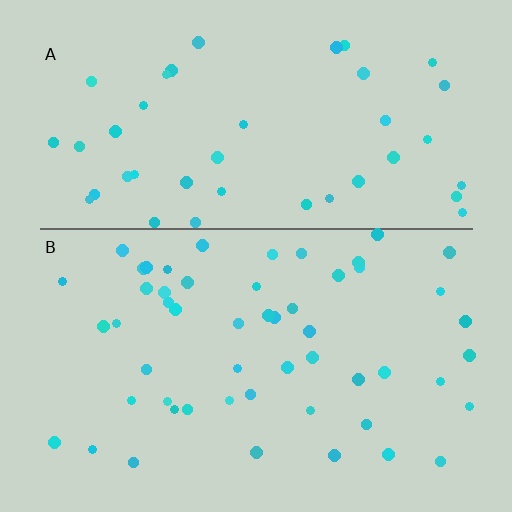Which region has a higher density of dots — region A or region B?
B (the bottom).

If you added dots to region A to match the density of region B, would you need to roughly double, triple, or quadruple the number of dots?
Approximately double.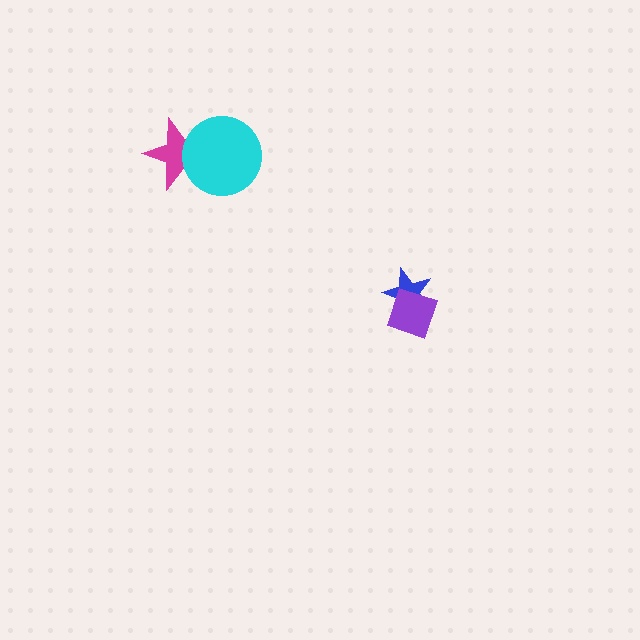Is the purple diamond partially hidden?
No, no other shape covers it.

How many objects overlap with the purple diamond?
1 object overlaps with the purple diamond.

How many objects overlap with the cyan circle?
1 object overlaps with the cyan circle.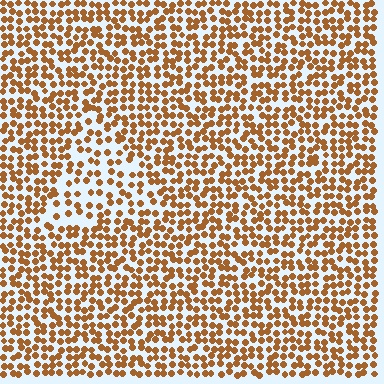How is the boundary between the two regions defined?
The boundary is defined by a change in element density (approximately 1.7x ratio). All elements are the same color, size, and shape.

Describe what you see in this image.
The image contains small brown elements arranged at two different densities. A triangle-shaped region is visible where the elements are less densely packed than the surrounding area.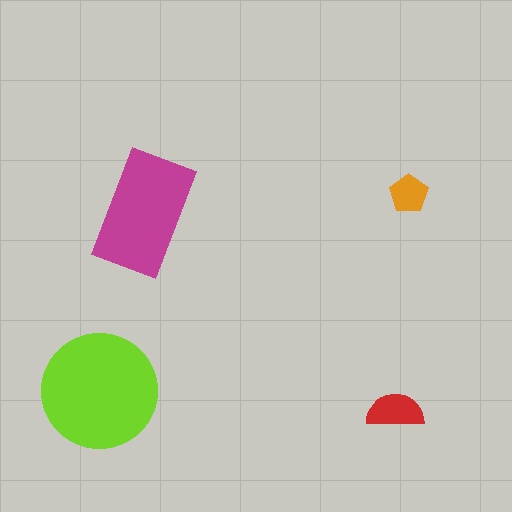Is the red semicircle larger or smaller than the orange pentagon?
Larger.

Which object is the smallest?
The orange pentagon.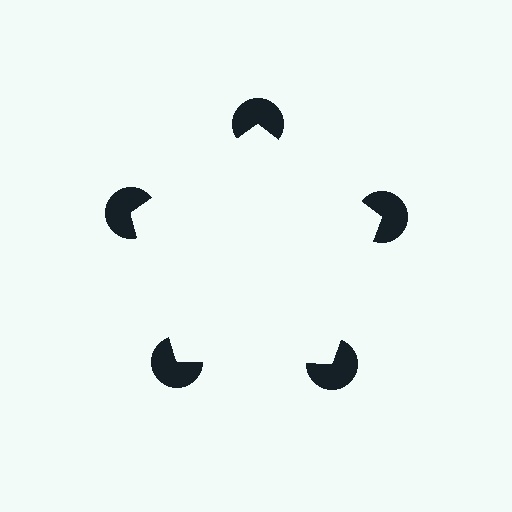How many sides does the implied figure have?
5 sides.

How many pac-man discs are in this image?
There are 5 — one at each vertex of the illusory pentagon.